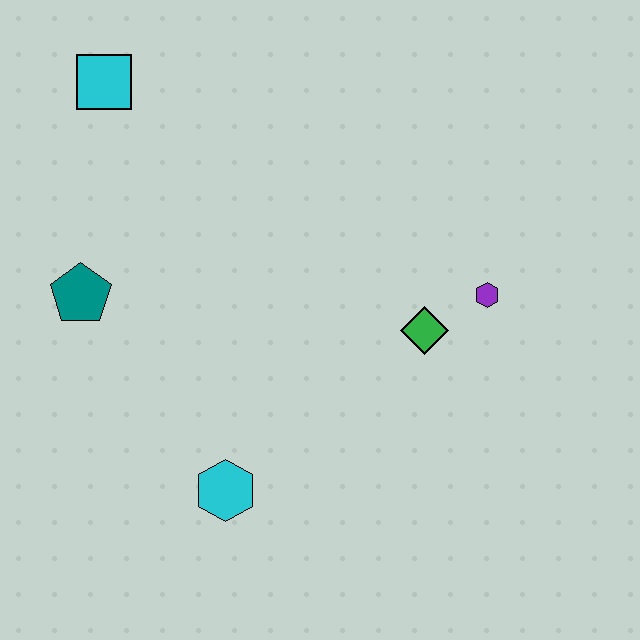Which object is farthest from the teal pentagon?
The purple hexagon is farthest from the teal pentagon.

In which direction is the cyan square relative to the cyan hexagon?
The cyan square is above the cyan hexagon.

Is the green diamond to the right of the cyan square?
Yes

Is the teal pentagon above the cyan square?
No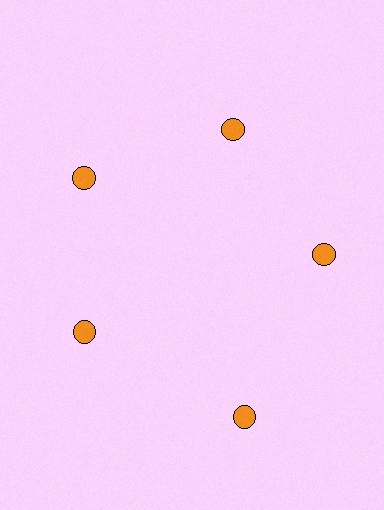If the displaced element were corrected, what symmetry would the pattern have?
It would have 5-fold rotational symmetry — the pattern would map onto itself every 72 degrees.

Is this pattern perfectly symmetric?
No. The 5 orange circles are arranged in a ring, but one element near the 5 o'clock position is pushed outward from the center, breaking the 5-fold rotational symmetry.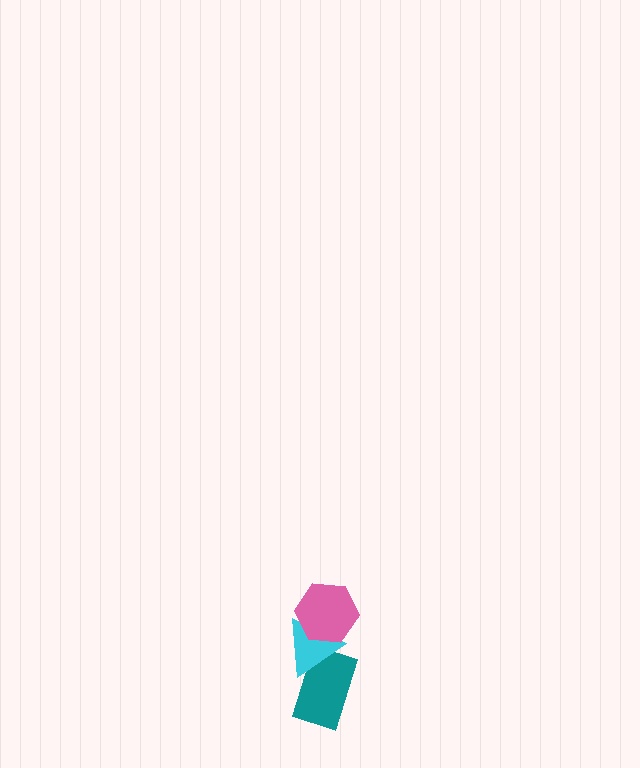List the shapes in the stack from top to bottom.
From top to bottom: the pink hexagon, the cyan triangle, the teal rectangle.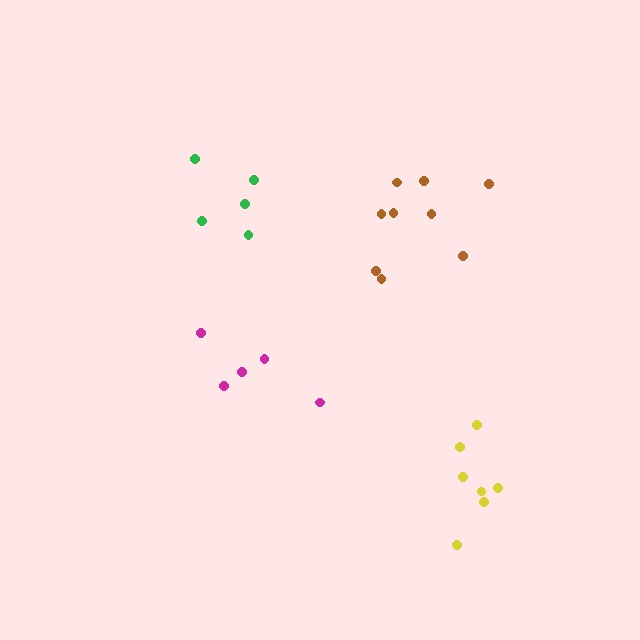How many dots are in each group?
Group 1: 5 dots, Group 2: 5 dots, Group 3: 9 dots, Group 4: 7 dots (26 total).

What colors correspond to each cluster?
The clusters are colored: green, magenta, brown, yellow.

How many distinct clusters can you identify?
There are 4 distinct clusters.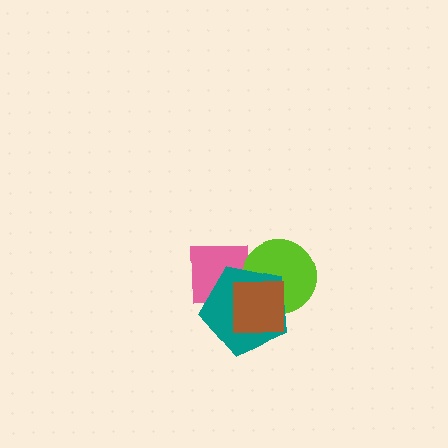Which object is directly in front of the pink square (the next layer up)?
The lime circle is directly in front of the pink square.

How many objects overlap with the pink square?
3 objects overlap with the pink square.